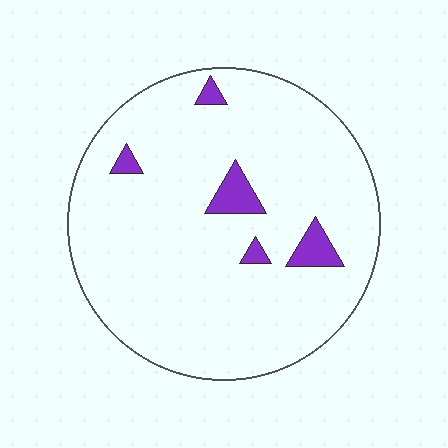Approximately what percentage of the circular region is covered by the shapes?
Approximately 5%.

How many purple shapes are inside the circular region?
5.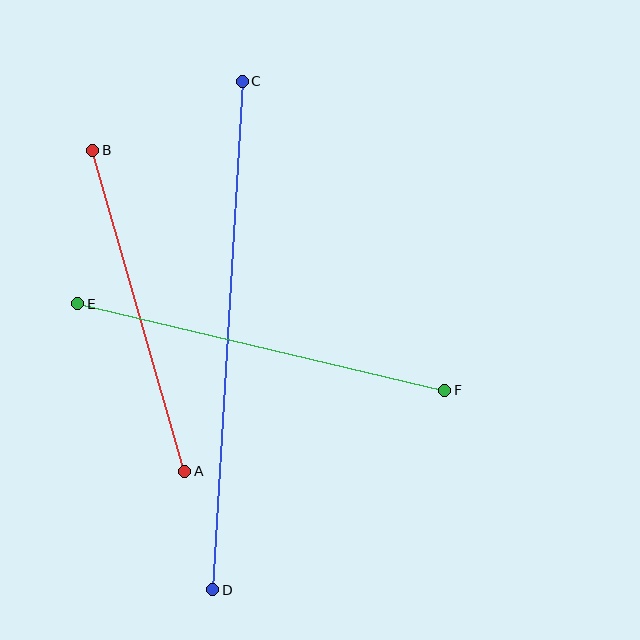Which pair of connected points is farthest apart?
Points C and D are farthest apart.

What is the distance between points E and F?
The distance is approximately 377 pixels.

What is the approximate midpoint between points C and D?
The midpoint is at approximately (227, 336) pixels.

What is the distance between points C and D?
The distance is approximately 509 pixels.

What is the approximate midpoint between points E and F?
The midpoint is at approximately (261, 347) pixels.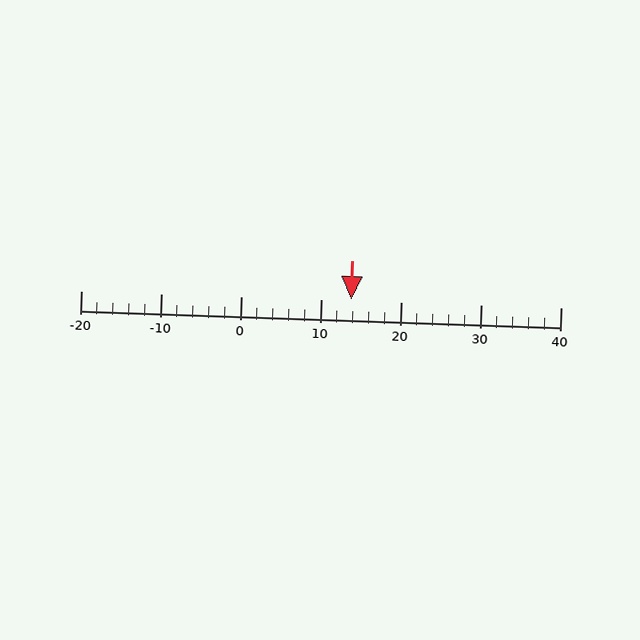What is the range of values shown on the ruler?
The ruler shows values from -20 to 40.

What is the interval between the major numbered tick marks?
The major tick marks are spaced 10 units apart.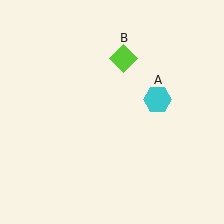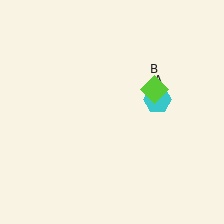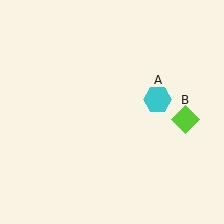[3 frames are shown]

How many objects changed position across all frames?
1 object changed position: lime diamond (object B).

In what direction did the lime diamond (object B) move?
The lime diamond (object B) moved down and to the right.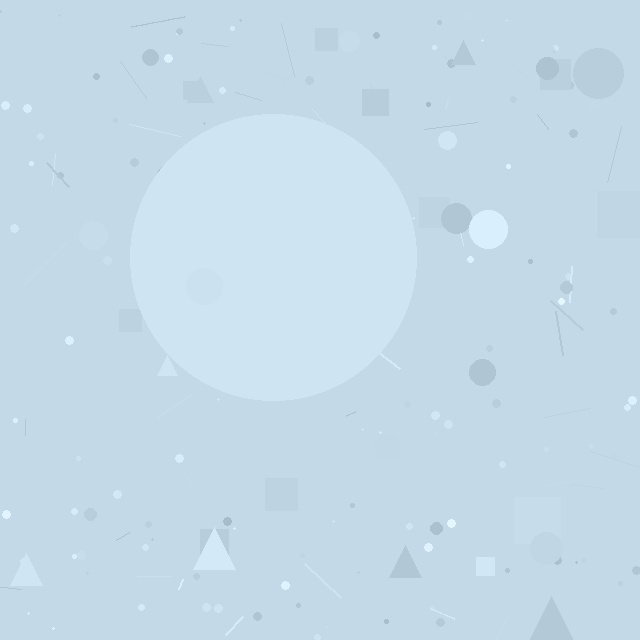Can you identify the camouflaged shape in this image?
The camouflaged shape is a circle.